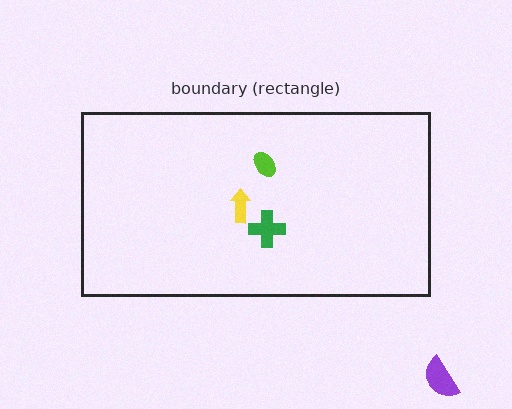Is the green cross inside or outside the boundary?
Inside.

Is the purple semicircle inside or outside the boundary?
Outside.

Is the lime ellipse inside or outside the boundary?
Inside.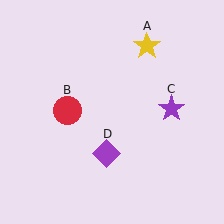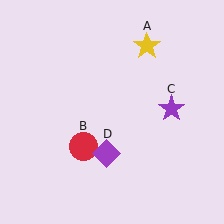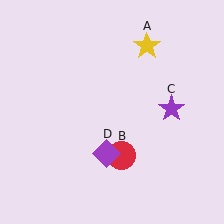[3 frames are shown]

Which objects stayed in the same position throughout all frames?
Yellow star (object A) and purple star (object C) and purple diamond (object D) remained stationary.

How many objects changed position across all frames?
1 object changed position: red circle (object B).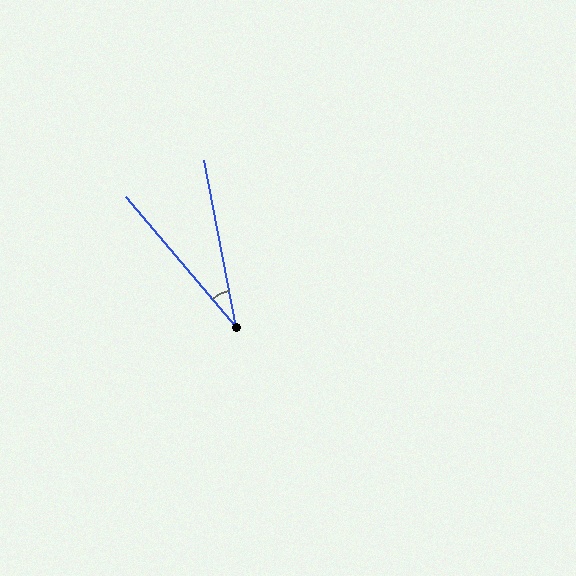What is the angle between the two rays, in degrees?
Approximately 29 degrees.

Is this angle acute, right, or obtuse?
It is acute.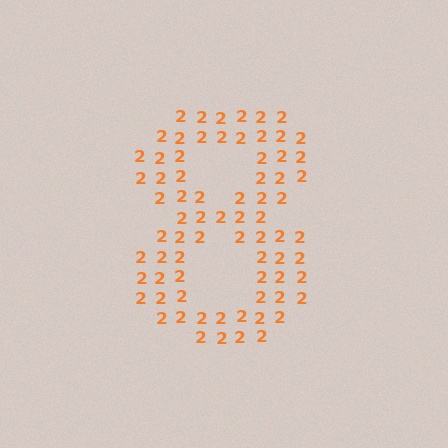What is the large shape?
The large shape is the digit 8.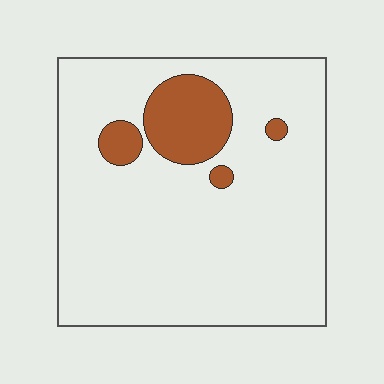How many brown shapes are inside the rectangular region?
4.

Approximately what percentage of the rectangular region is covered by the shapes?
Approximately 10%.